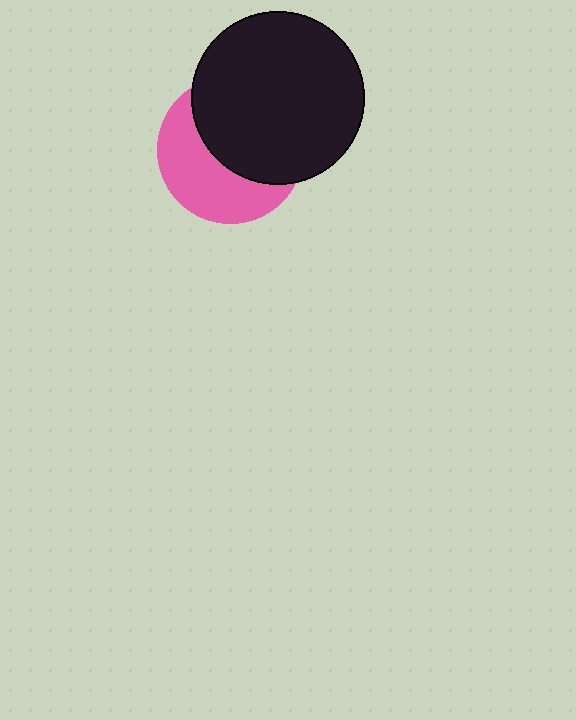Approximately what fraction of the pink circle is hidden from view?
Roughly 54% of the pink circle is hidden behind the black circle.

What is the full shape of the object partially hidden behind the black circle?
The partially hidden object is a pink circle.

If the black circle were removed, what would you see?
You would see the complete pink circle.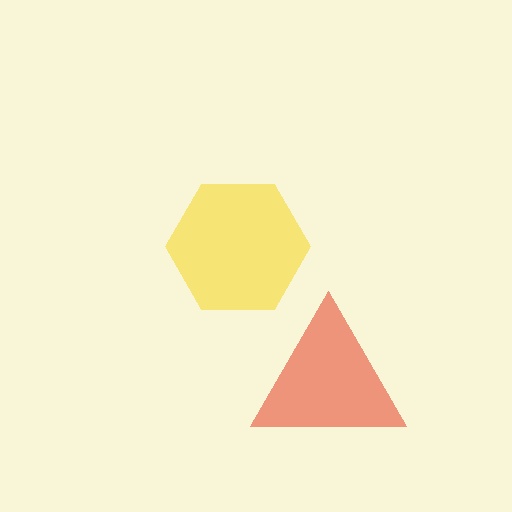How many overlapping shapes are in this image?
There are 2 overlapping shapes in the image.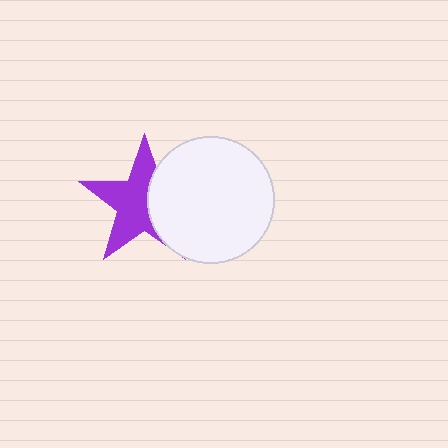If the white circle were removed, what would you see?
You would see the complete purple star.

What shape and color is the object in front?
The object in front is a white circle.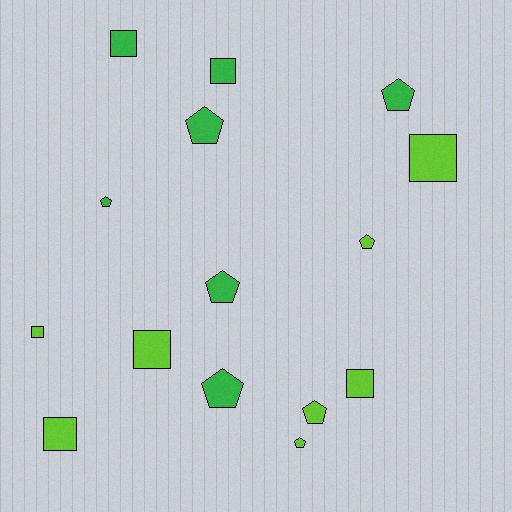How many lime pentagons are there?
There are 3 lime pentagons.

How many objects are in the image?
There are 15 objects.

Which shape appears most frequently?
Pentagon, with 8 objects.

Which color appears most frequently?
Lime, with 8 objects.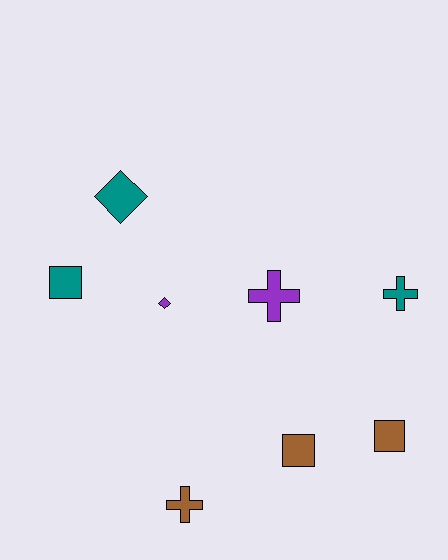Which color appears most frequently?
Brown, with 3 objects.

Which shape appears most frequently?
Cross, with 3 objects.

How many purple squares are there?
There are no purple squares.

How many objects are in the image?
There are 8 objects.